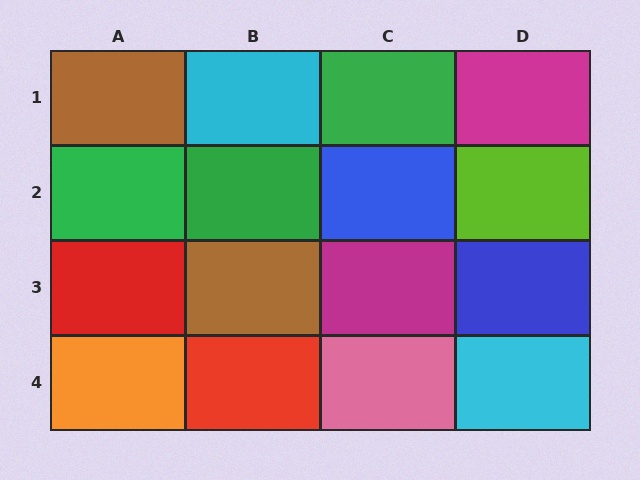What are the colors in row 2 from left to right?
Green, green, blue, lime.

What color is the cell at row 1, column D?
Magenta.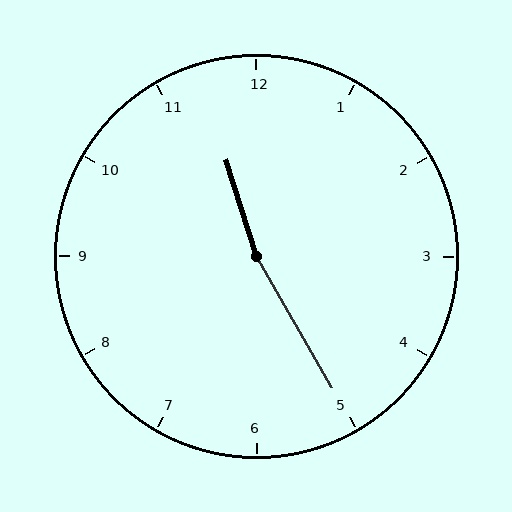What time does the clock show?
11:25.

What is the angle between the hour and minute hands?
Approximately 168 degrees.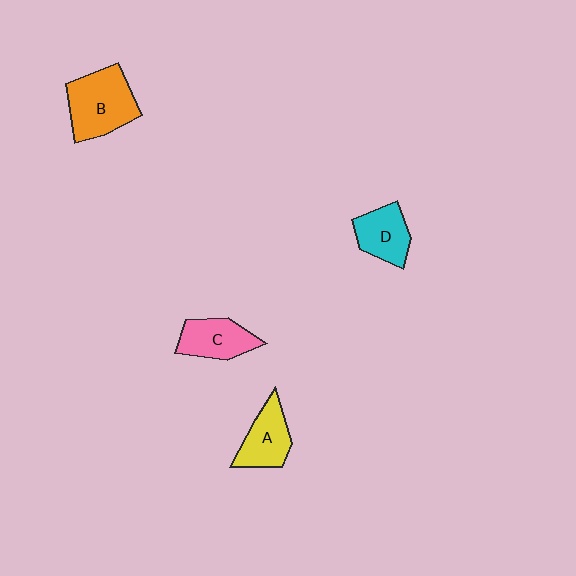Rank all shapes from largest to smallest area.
From largest to smallest: B (orange), A (yellow), C (pink), D (cyan).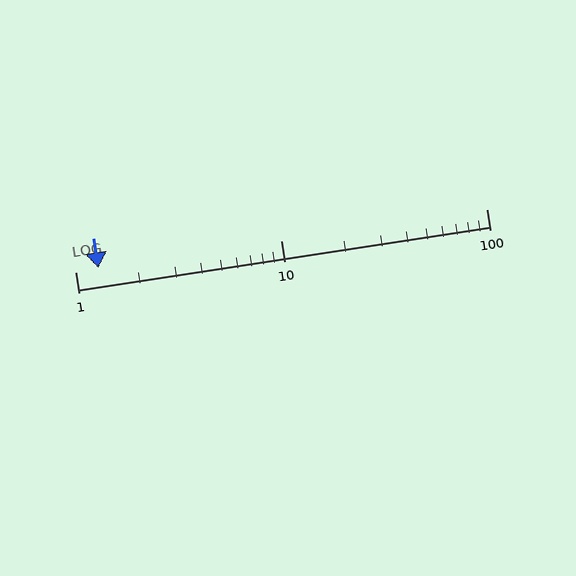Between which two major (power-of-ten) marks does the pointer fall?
The pointer is between 1 and 10.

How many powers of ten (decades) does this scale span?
The scale spans 2 decades, from 1 to 100.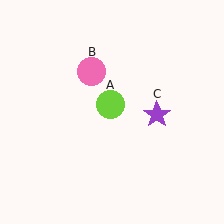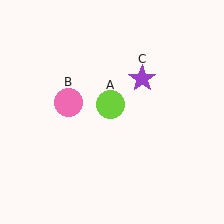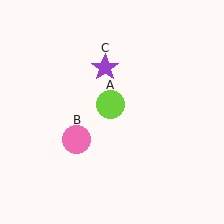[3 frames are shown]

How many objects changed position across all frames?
2 objects changed position: pink circle (object B), purple star (object C).